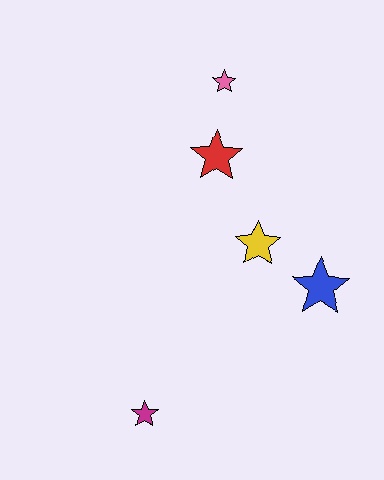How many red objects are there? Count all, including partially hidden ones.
There is 1 red object.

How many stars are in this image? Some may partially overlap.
There are 5 stars.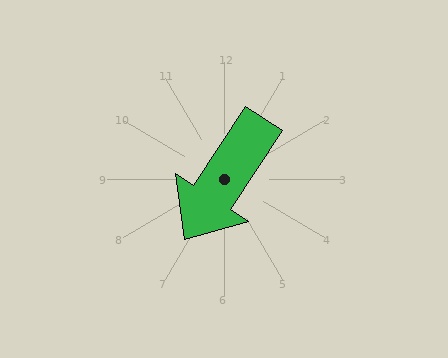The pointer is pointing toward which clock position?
Roughly 7 o'clock.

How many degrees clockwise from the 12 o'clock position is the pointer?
Approximately 213 degrees.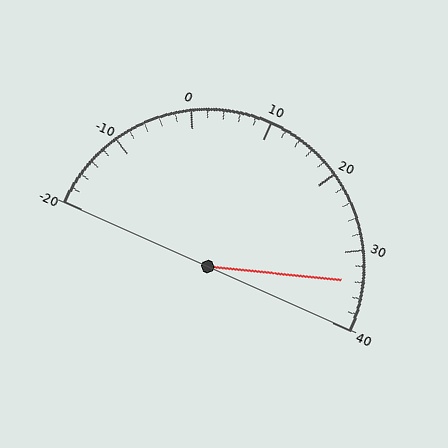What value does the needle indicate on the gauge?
The needle indicates approximately 34.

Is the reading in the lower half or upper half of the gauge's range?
The reading is in the upper half of the range (-20 to 40).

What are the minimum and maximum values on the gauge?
The gauge ranges from -20 to 40.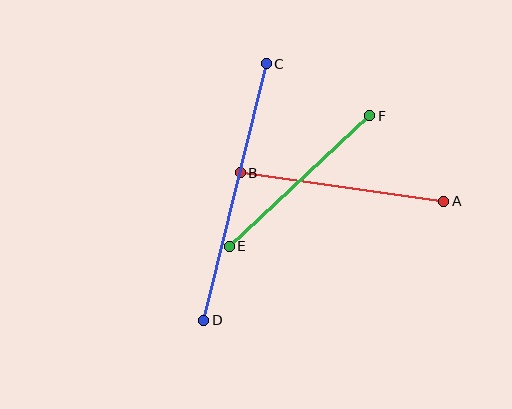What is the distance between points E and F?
The distance is approximately 192 pixels.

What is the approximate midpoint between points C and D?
The midpoint is at approximately (235, 192) pixels.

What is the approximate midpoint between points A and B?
The midpoint is at approximately (342, 187) pixels.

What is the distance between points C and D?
The distance is approximately 264 pixels.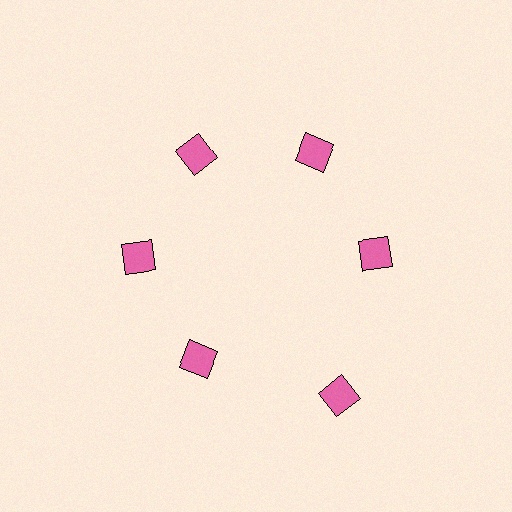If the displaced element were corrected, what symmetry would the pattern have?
It would have 6-fold rotational symmetry — the pattern would map onto itself every 60 degrees.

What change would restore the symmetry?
The symmetry would be restored by moving it inward, back onto the ring so that all 6 diamonds sit at equal angles and equal distance from the center.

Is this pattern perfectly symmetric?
No. The 6 pink diamonds are arranged in a ring, but one element near the 5 o'clock position is pushed outward from the center, breaking the 6-fold rotational symmetry.